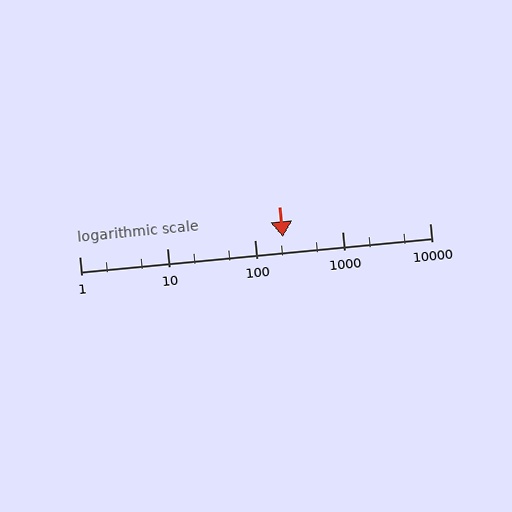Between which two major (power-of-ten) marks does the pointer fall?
The pointer is between 100 and 1000.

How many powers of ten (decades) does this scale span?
The scale spans 4 decades, from 1 to 10000.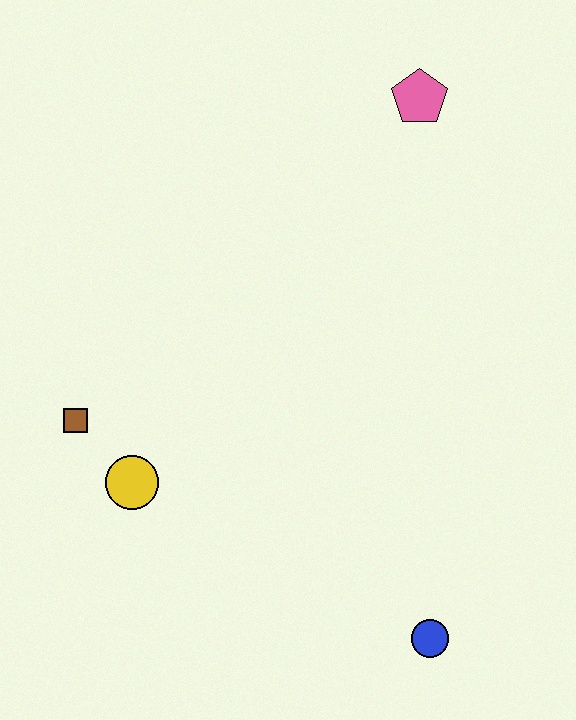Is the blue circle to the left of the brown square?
No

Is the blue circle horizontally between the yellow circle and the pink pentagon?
No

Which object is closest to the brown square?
The yellow circle is closest to the brown square.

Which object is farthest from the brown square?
The pink pentagon is farthest from the brown square.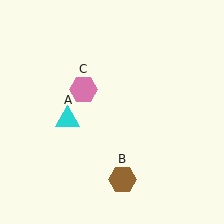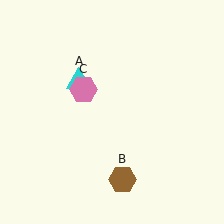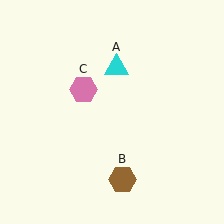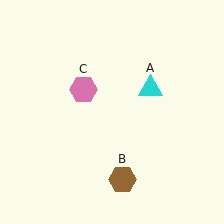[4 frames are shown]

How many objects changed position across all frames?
1 object changed position: cyan triangle (object A).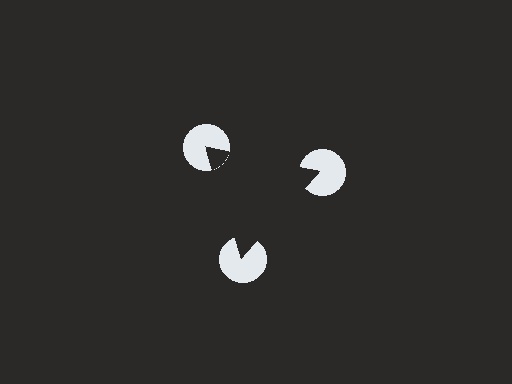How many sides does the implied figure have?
3 sides.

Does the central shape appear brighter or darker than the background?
It typically appears slightly darker than the background, even though no actual brightness change is drawn.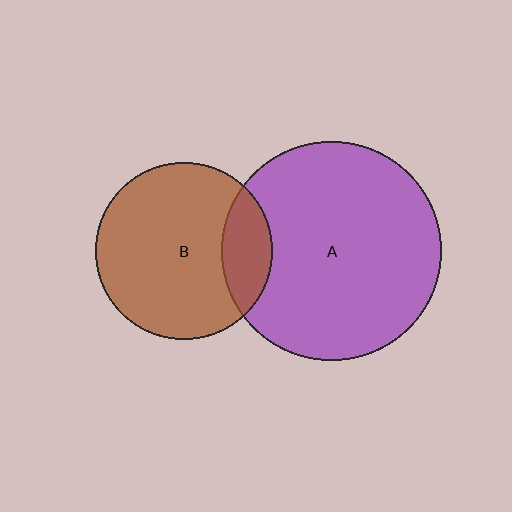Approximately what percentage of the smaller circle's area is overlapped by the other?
Approximately 20%.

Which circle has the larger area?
Circle A (purple).